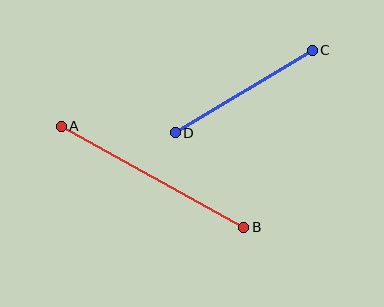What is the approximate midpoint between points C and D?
The midpoint is at approximately (244, 92) pixels.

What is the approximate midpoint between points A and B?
The midpoint is at approximately (153, 177) pixels.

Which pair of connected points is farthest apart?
Points A and B are farthest apart.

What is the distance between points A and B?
The distance is approximately 208 pixels.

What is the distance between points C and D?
The distance is approximately 160 pixels.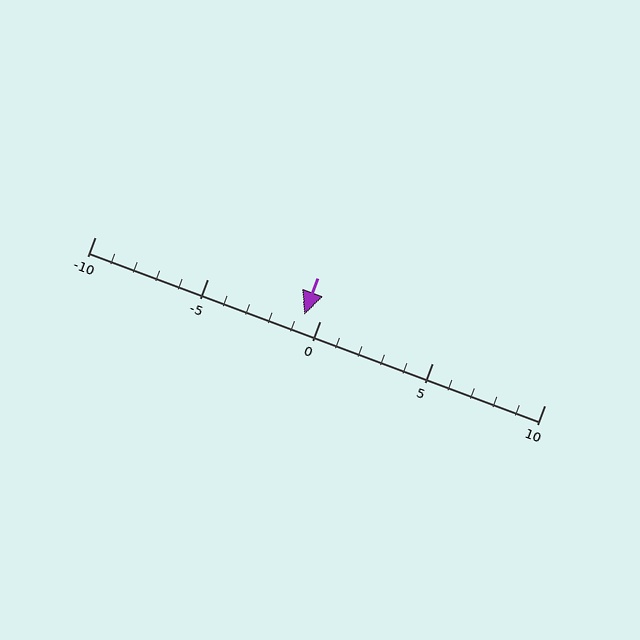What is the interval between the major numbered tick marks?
The major tick marks are spaced 5 units apart.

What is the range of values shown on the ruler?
The ruler shows values from -10 to 10.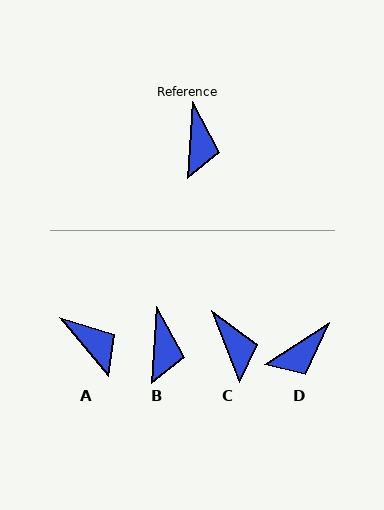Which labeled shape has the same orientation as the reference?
B.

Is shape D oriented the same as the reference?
No, it is off by about 54 degrees.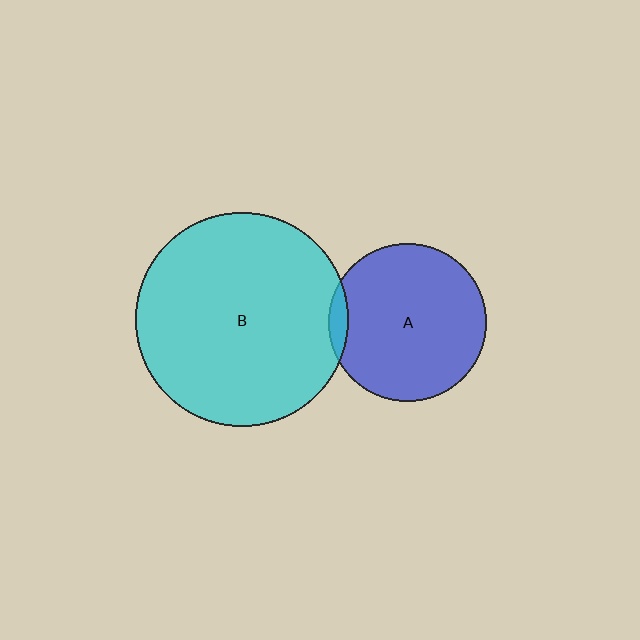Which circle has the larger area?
Circle B (cyan).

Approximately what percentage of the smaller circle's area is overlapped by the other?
Approximately 5%.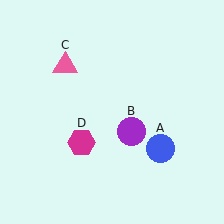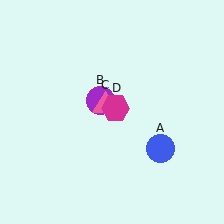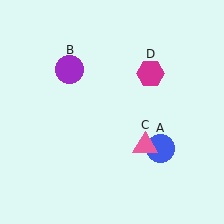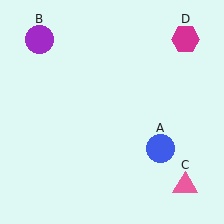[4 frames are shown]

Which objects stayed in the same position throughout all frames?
Blue circle (object A) remained stationary.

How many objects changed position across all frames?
3 objects changed position: purple circle (object B), pink triangle (object C), magenta hexagon (object D).